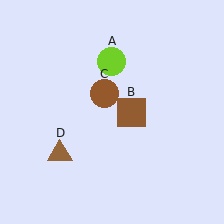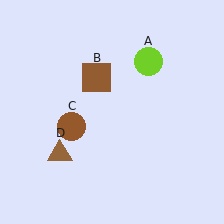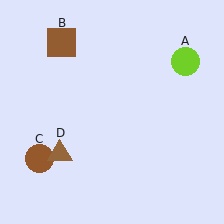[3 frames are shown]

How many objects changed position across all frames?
3 objects changed position: lime circle (object A), brown square (object B), brown circle (object C).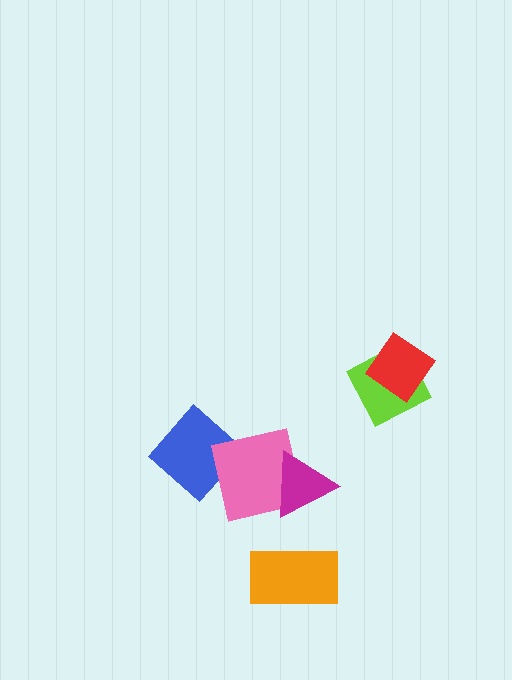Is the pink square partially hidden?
Yes, it is partially covered by another shape.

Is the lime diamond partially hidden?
Yes, it is partially covered by another shape.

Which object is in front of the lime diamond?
The red diamond is in front of the lime diamond.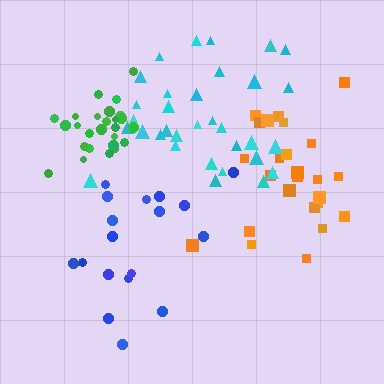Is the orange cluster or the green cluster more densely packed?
Green.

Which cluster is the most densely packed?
Green.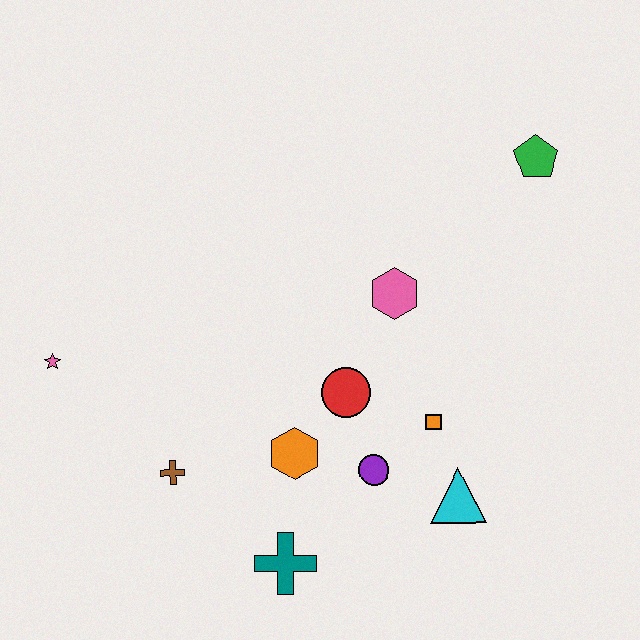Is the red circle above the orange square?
Yes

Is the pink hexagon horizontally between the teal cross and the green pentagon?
Yes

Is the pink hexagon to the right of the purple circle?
Yes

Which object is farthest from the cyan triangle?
The pink star is farthest from the cyan triangle.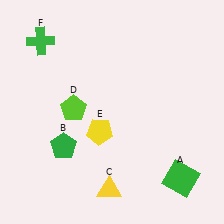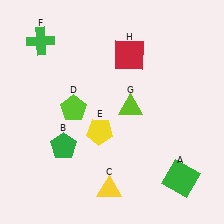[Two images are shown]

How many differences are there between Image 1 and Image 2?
There are 2 differences between the two images.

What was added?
A lime triangle (G), a red square (H) were added in Image 2.